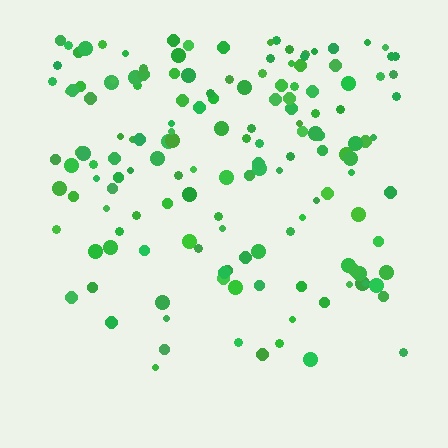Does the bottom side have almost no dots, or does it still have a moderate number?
Still a moderate number, just noticeably fewer than the top.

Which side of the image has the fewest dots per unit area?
The bottom.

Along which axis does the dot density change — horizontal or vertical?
Vertical.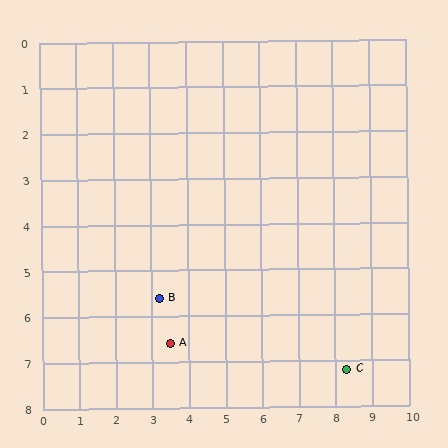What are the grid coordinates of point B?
Point B is at approximately (3.2, 5.6).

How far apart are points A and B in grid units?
Points A and B are about 1.0 grid units apart.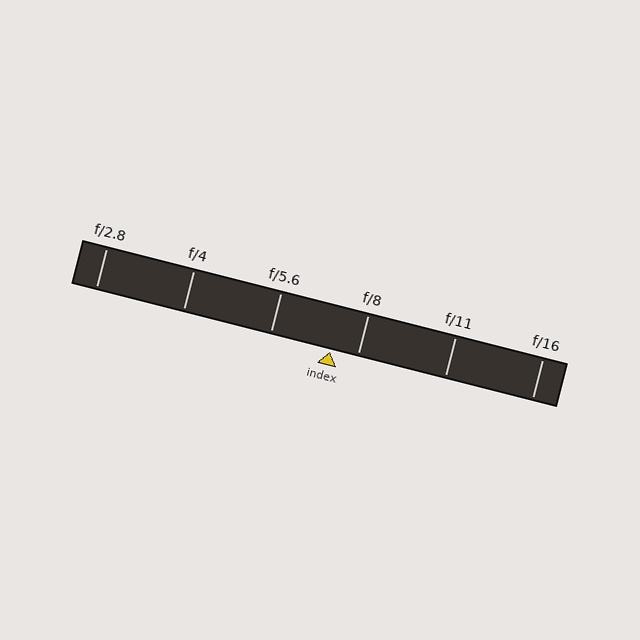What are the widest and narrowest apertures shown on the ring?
The widest aperture shown is f/2.8 and the narrowest is f/16.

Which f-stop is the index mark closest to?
The index mark is closest to f/8.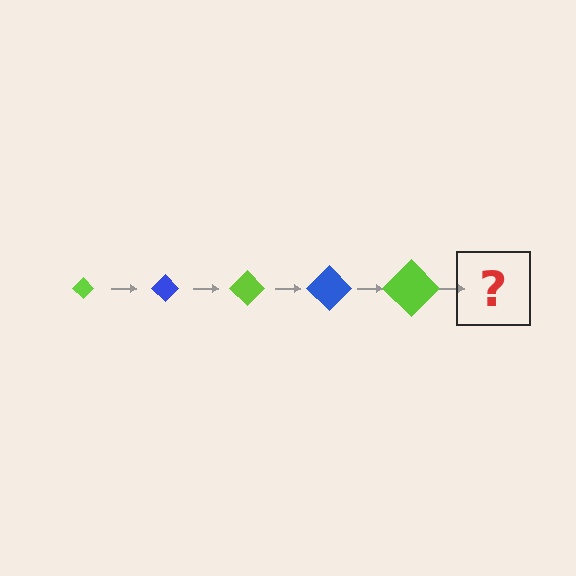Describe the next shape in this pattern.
It should be a blue diamond, larger than the previous one.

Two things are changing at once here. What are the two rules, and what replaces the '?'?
The two rules are that the diamond grows larger each step and the color cycles through lime and blue. The '?' should be a blue diamond, larger than the previous one.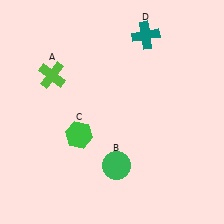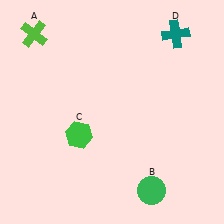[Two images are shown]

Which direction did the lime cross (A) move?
The lime cross (A) moved up.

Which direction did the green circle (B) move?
The green circle (B) moved right.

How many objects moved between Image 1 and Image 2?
3 objects moved between the two images.